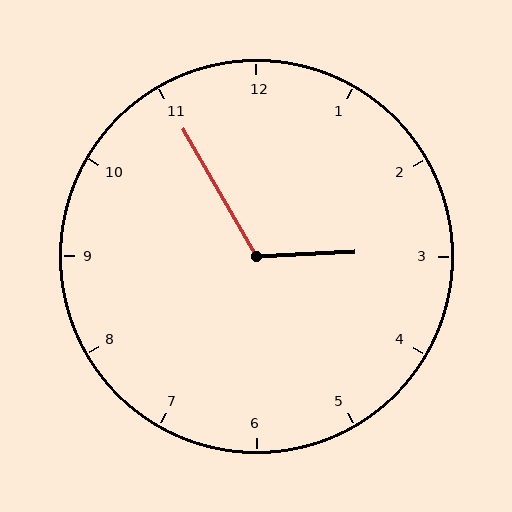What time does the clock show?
2:55.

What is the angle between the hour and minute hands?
Approximately 118 degrees.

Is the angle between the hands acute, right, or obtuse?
It is obtuse.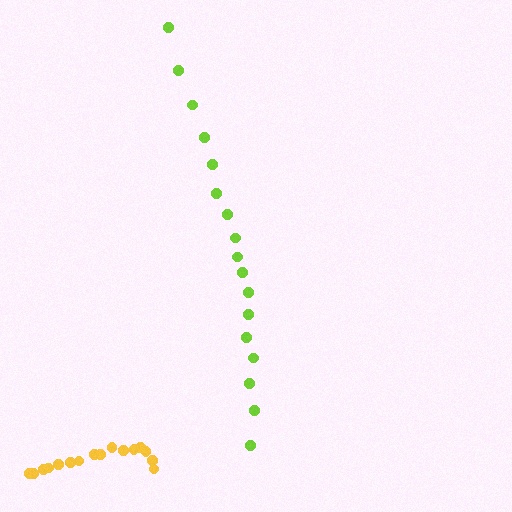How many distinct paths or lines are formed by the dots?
There are 2 distinct paths.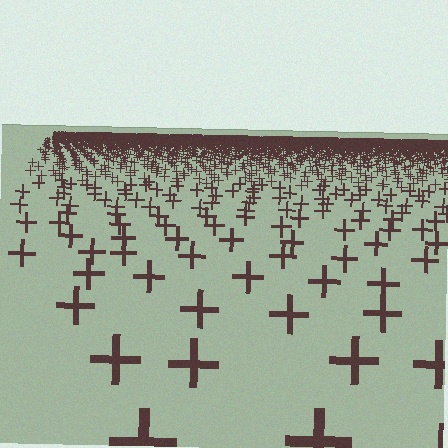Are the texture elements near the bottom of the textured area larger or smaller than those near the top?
Larger. Near the bottom, elements are closer to the viewer and appear at a bigger on-screen size.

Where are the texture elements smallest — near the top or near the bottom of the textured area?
Near the top.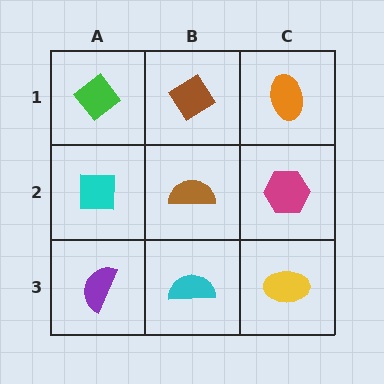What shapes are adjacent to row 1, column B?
A brown semicircle (row 2, column B), a green diamond (row 1, column A), an orange ellipse (row 1, column C).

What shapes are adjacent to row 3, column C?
A magenta hexagon (row 2, column C), a cyan semicircle (row 3, column B).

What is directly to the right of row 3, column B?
A yellow ellipse.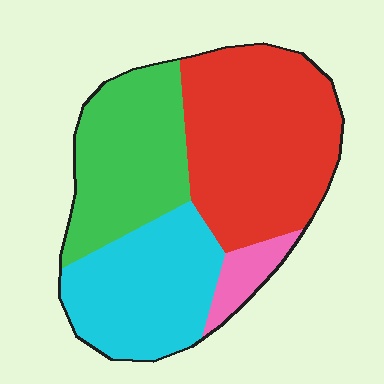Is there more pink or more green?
Green.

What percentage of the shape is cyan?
Cyan takes up about one quarter (1/4) of the shape.